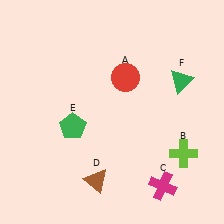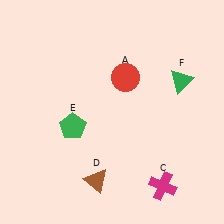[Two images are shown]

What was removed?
The lime cross (B) was removed in Image 2.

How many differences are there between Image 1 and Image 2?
There is 1 difference between the two images.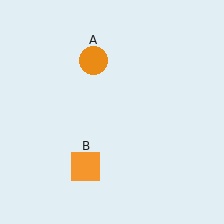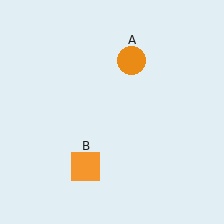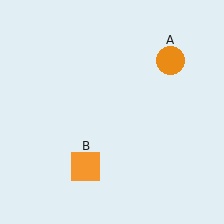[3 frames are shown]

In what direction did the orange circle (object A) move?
The orange circle (object A) moved right.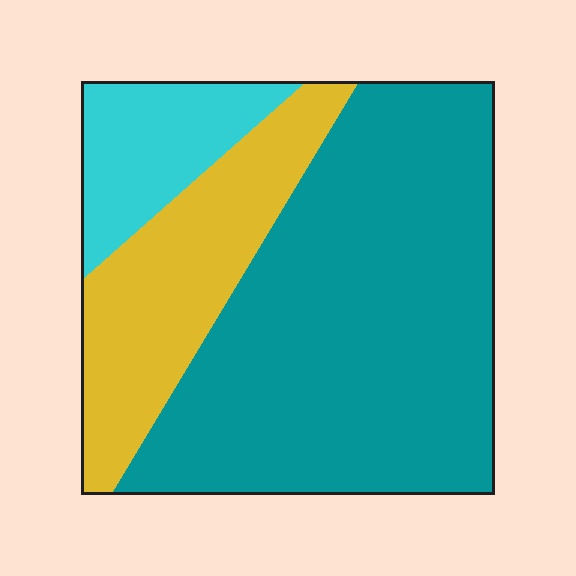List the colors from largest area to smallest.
From largest to smallest: teal, yellow, cyan.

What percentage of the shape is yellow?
Yellow covers 24% of the shape.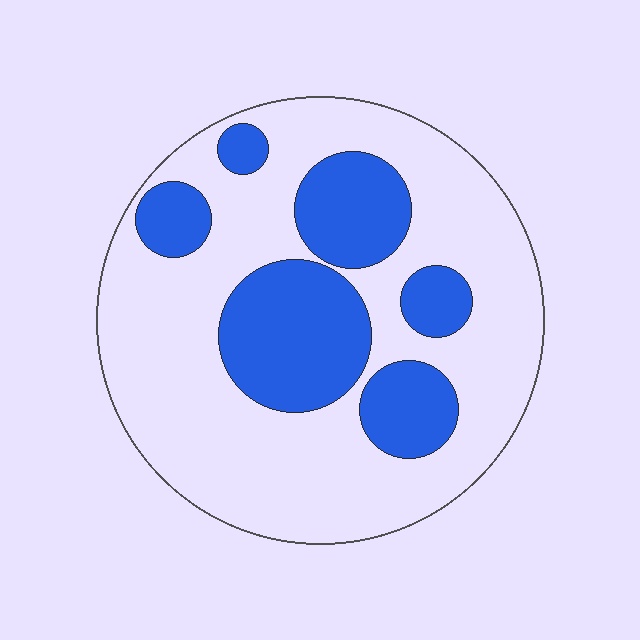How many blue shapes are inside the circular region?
6.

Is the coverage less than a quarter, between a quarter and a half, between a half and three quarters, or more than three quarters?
Between a quarter and a half.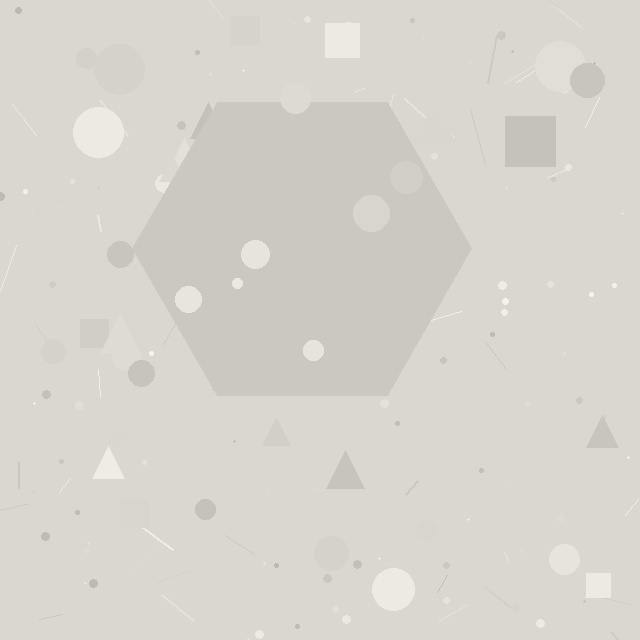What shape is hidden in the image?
A hexagon is hidden in the image.